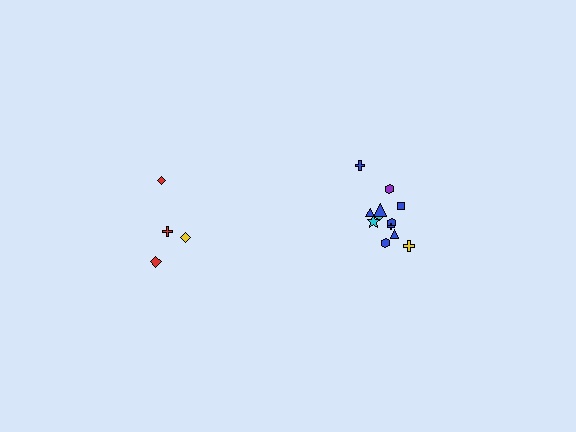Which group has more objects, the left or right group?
The right group.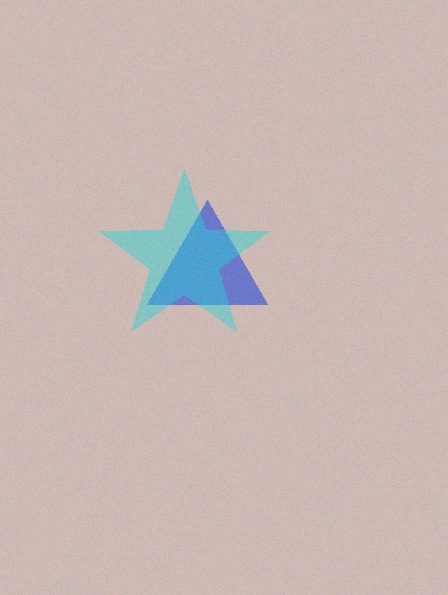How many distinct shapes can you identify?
There are 2 distinct shapes: a blue triangle, a cyan star.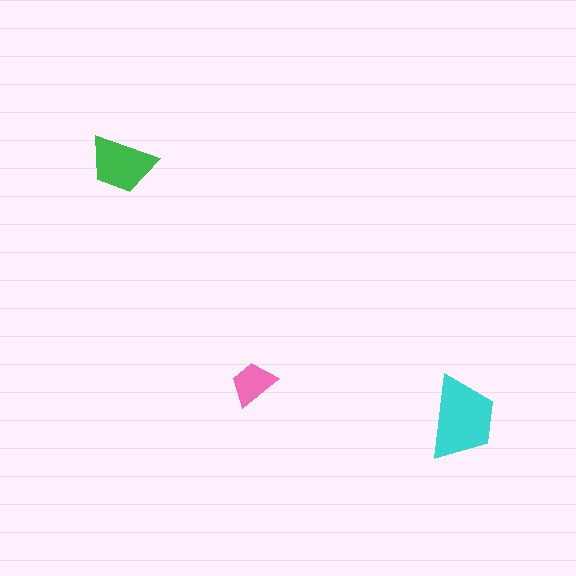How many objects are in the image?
There are 3 objects in the image.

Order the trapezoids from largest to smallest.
the cyan one, the green one, the pink one.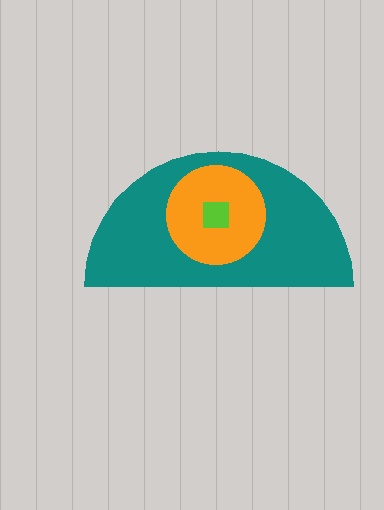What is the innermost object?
The lime square.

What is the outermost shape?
The teal semicircle.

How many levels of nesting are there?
3.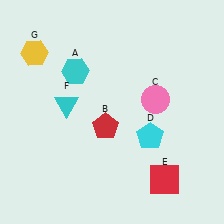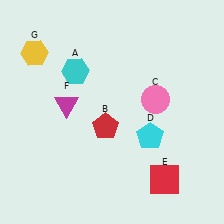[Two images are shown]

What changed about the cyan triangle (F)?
In Image 1, F is cyan. In Image 2, it changed to magenta.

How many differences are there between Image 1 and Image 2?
There is 1 difference between the two images.